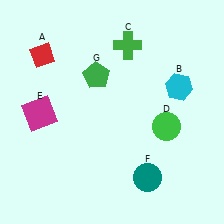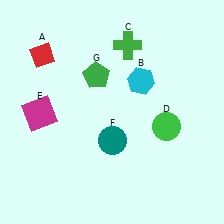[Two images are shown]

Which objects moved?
The objects that moved are: the cyan hexagon (B), the teal circle (F).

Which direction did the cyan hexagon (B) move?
The cyan hexagon (B) moved left.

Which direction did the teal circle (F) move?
The teal circle (F) moved up.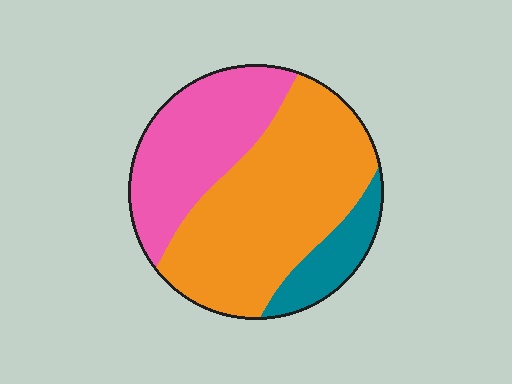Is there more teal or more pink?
Pink.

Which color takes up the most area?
Orange, at roughly 55%.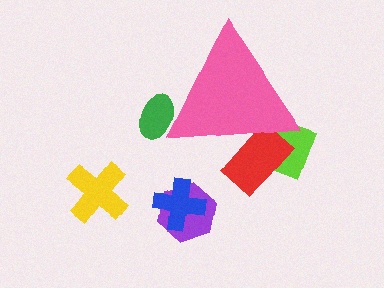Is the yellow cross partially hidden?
No, the yellow cross is fully visible.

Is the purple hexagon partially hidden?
No, the purple hexagon is fully visible.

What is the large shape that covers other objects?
A pink triangle.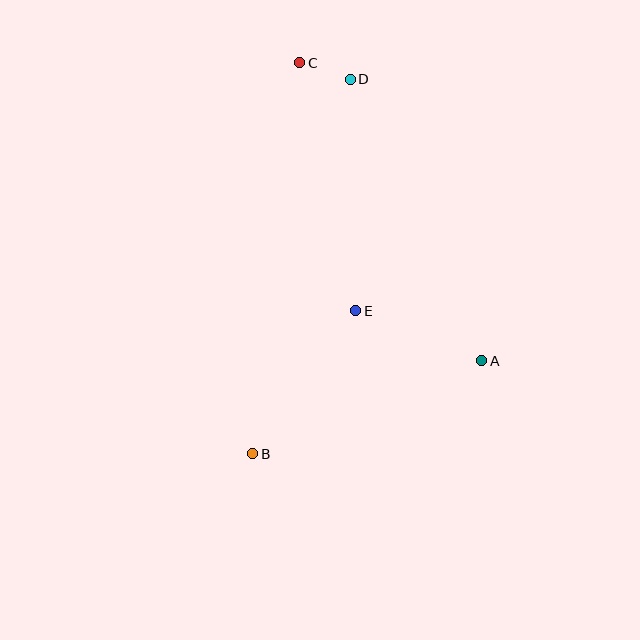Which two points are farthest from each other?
Points B and C are farthest from each other.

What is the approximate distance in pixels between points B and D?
The distance between B and D is approximately 387 pixels.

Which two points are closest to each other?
Points C and D are closest to each other.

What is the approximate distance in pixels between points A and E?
The distance between A and E is approximately 136 pixels.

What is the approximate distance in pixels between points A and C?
The distance between A and C is approximately 349 pixels.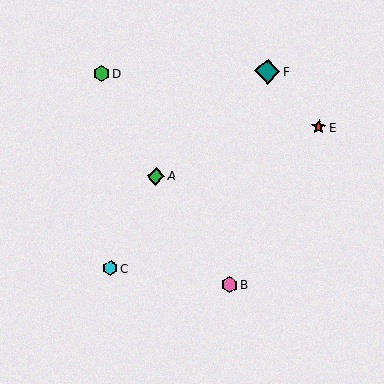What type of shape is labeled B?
Shape B is a pink hexagon.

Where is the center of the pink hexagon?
The center of the pink hexagon is at (229, 285).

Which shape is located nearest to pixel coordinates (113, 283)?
The cyan hexagon (labeled C) at (110, 268) is nearest to that location.